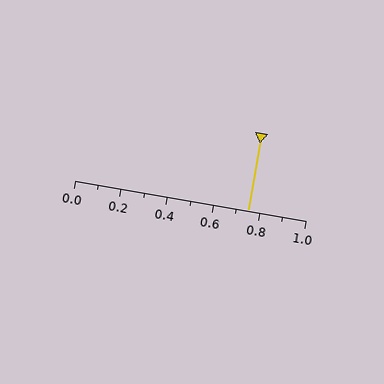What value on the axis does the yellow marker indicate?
The marker indicates approximately 0.75.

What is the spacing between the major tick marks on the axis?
The major ticks are spaced 0.2 apart.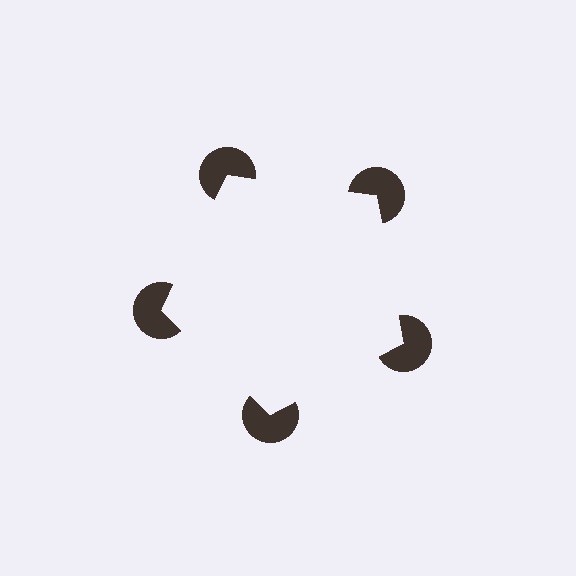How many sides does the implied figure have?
5 sides.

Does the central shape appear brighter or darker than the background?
It typically appears slightly brighter than the background, even though no actual brightness change is drawn.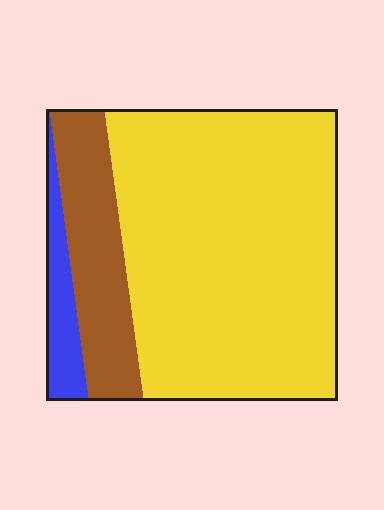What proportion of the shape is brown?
Brown covers roughly 20% of the shape.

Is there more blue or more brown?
Brown.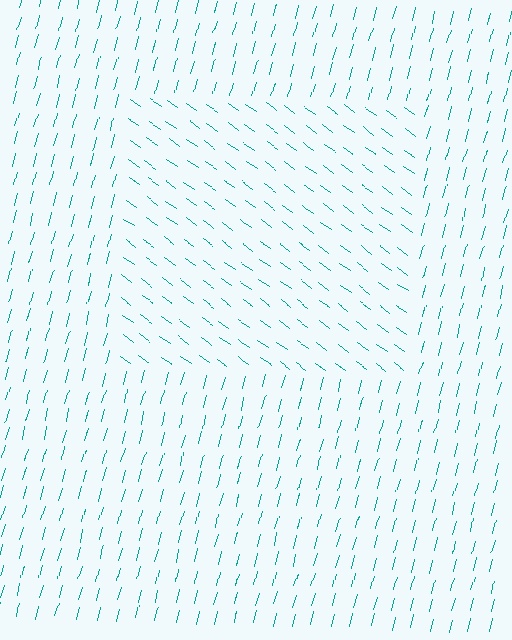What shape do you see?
I see a rectangle.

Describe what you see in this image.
The image is filled with small teal line segments. A rectangle region in the image has lines oriented differently from the surrounding lines, creating a visible texture boundary.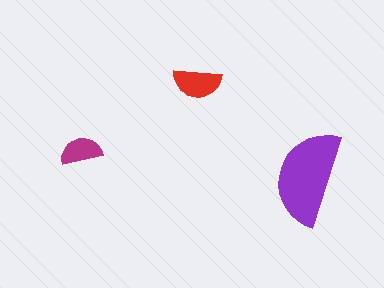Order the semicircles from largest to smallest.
the purple one, the red one, the magenta one.